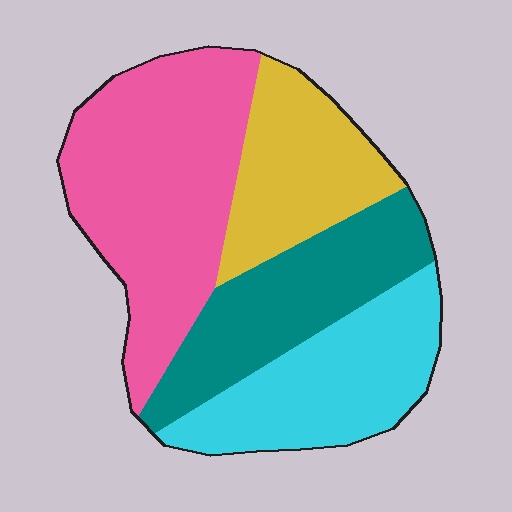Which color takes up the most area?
Pink, at roughly 35%.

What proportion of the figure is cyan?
Cyan takes up about one quarter (1/4) of the figure.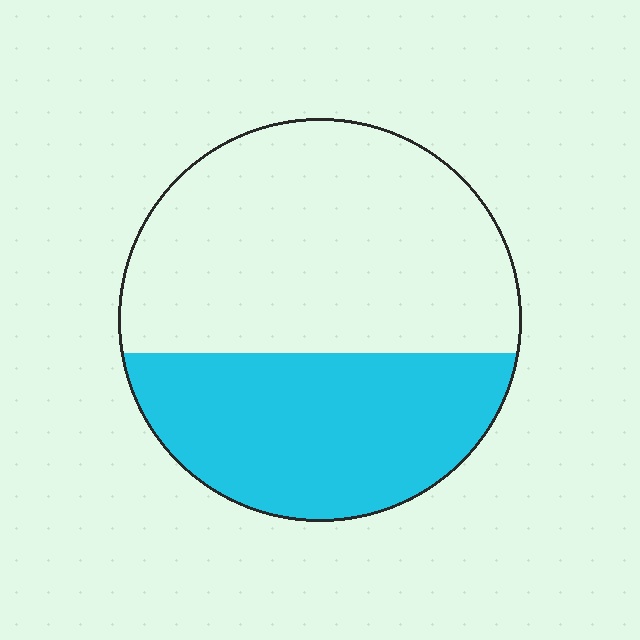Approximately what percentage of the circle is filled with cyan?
Approximately 40%.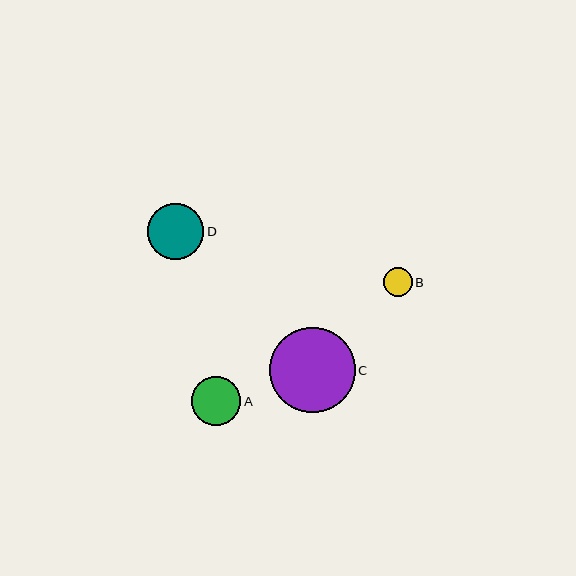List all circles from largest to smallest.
From largest to smallest: C, D, A, B.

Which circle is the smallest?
Circle B is the smallest with a size of approximately 29 pixels.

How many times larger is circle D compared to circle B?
Circle D is approximately 2.0 times the size of circle B.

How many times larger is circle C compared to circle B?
Circle C is approximately 3.0 times the size of circle B.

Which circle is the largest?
Circle C is the largest with a size of approximately 85 pixels.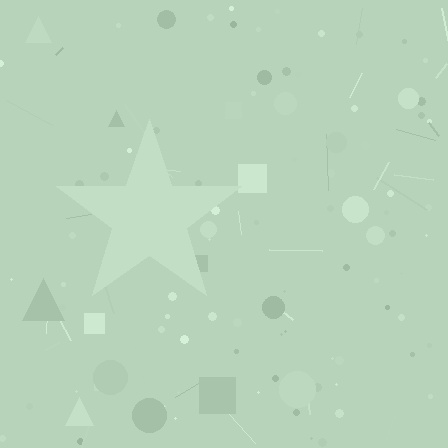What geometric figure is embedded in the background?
A star is embedded in the background.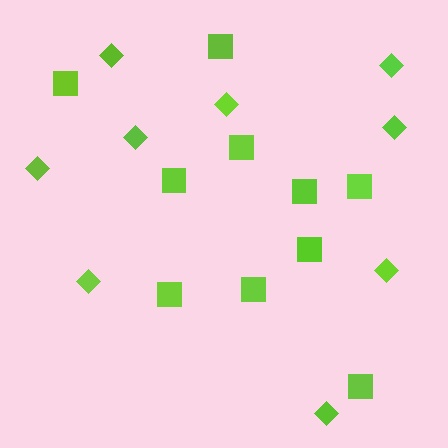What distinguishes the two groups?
There are 2 groups: one group of squares (10) and one group of diamonds (9).